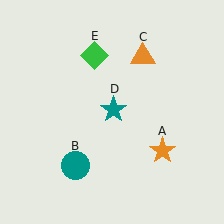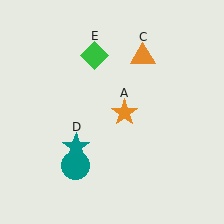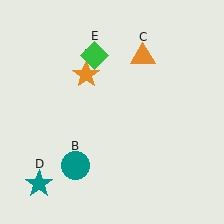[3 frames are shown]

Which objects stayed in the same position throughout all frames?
Teal circle (object B) and orange triangle (object C) and green diamond (object E) remained stationary.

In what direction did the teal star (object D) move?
The teal star (object D) moved down and to the left.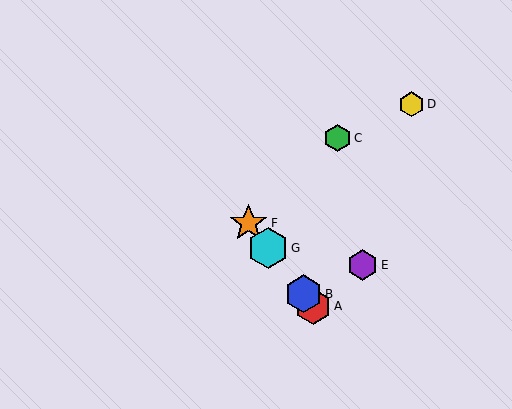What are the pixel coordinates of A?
Object A is at (313, 306).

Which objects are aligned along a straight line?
Objects A, B, F, G are aligned along a straight line.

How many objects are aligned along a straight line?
4 objects (A, B, F, G) are aligned along a straight line.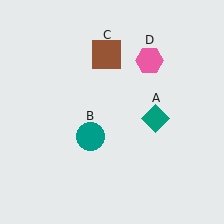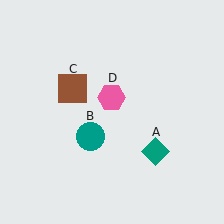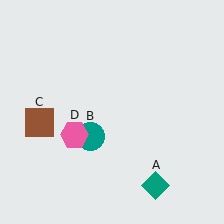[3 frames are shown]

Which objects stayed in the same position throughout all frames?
Teal circle (object B) remained stationary.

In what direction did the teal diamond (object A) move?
The teal diamond (object A) moved down.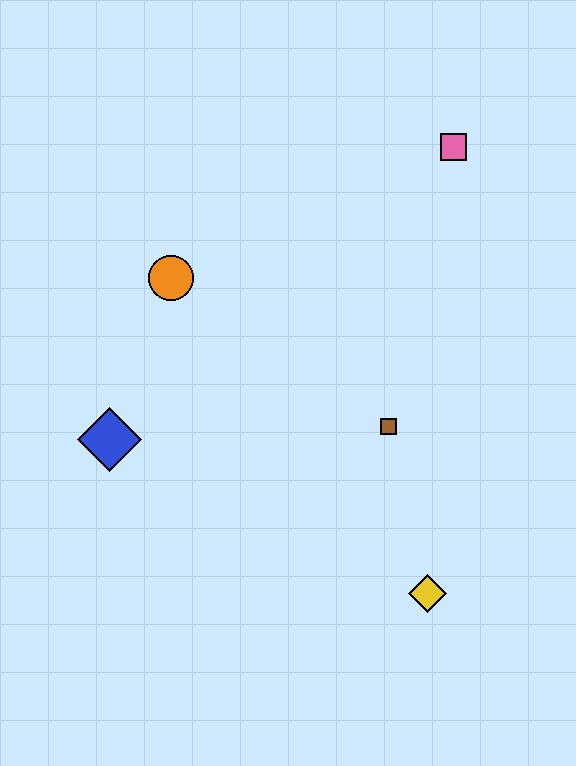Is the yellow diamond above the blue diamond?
No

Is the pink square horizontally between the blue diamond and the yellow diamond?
No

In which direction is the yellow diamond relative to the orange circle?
The yellow diamond is below the orange circle.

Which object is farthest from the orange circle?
The yellow diamond is farthest from the orange circle.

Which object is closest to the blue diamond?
The orange circle is closest to the blue diamond.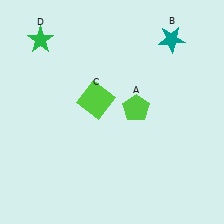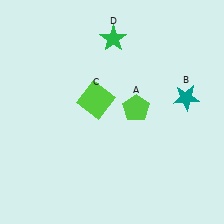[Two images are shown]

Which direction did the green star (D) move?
The green star (D) moved right.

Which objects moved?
The objects that moved are: the teal star (B), the green star (D).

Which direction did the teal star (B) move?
The teal star (B) moved down.